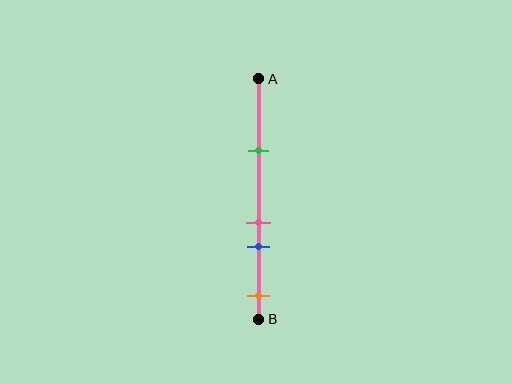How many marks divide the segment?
There are 4 marks dividing the segment.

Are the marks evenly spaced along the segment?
No, the marks are not evenly spaced.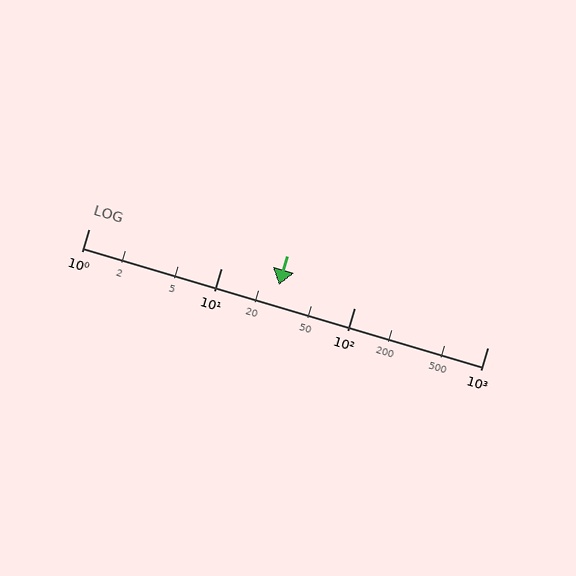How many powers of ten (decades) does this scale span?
The scale spans 3 decades, from 1 to 1000.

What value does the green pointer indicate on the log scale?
The pointer indicates approximately 27.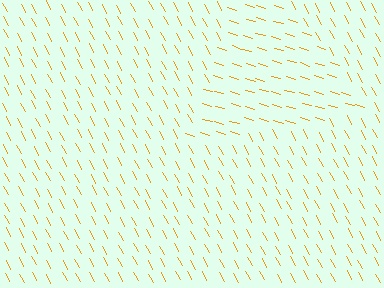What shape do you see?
I see a triangle.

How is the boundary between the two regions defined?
The boundary is defined purely by a change in line orientation (approximately 45 degrees difference). All lines are the same color and thickness.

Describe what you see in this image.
The image is filled with small orange line segments. A triangle region in the image has lines oriented differently from the surrounding lines, creating a visible texture boundary.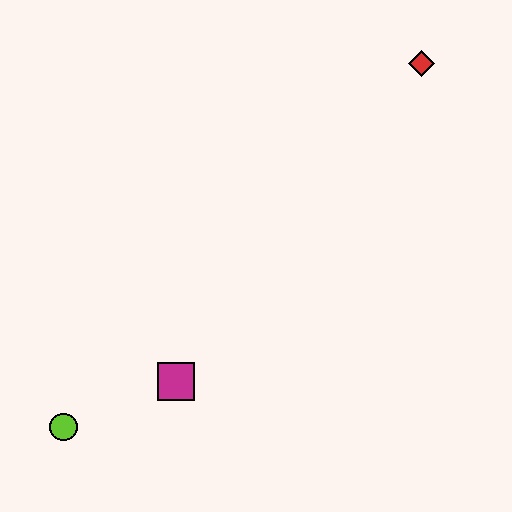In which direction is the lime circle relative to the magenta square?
The lime circle is to the left of the magenta square.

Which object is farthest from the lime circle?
The red diamond is farthest from the lime circle.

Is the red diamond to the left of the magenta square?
No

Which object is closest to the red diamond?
The magenta square is closest to the red diamond.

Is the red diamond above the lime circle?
Yes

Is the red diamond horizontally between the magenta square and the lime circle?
No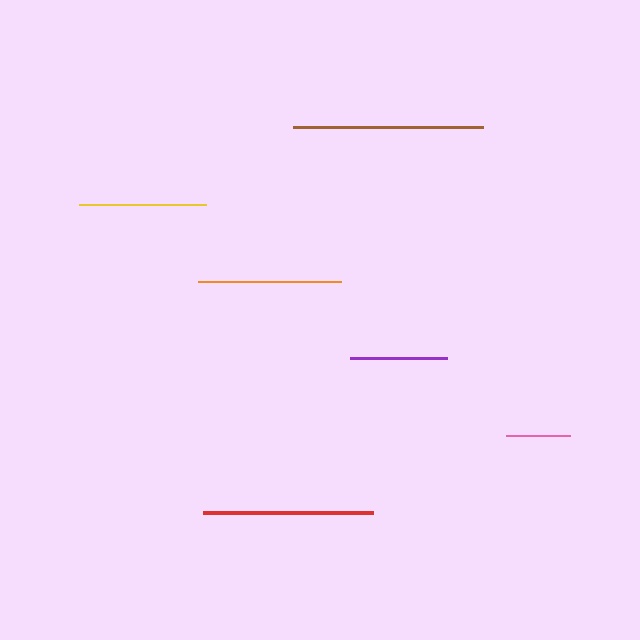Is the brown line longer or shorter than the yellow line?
The brown line is longer than the yellow line.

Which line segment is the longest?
The brown line is the longest at approximately 190 pixels.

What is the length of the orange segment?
The orange segment is approximately 142 pixels long.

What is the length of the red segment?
The red segment is approximately 170 pixels long.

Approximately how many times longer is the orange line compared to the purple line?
The orange line is approximately 1.5 times the length of the purple line.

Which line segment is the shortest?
The pink line is the shortest at approximately 65 pixels.